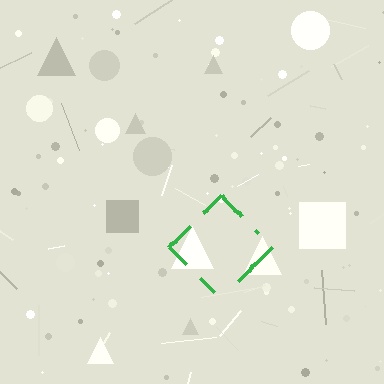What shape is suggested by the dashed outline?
The dashed outline suggests a diamond.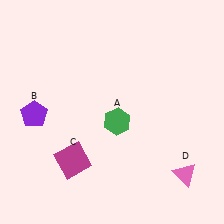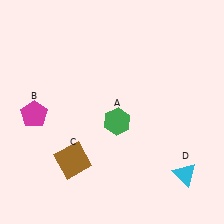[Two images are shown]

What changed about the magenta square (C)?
In Image 1, C is magenta. In Image 2, it changed to brown.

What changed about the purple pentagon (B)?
In Image 1, B is purple. In Image 2, it changed to magenta.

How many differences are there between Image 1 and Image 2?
There are 3 differences between the two images.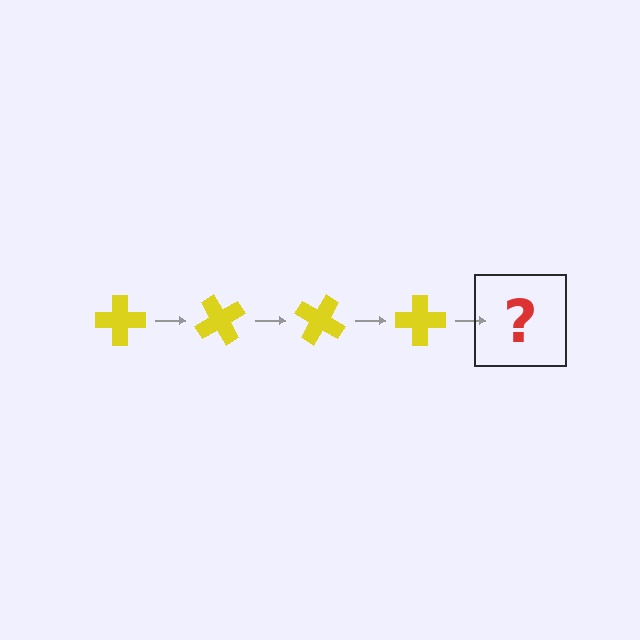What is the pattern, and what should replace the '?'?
The pattern is that the cross rotates 60 degrees each step. The '?' should be a yellow cross rotated 240 degrees.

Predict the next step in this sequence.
The next step is a yellow cross rotated 240 degrees.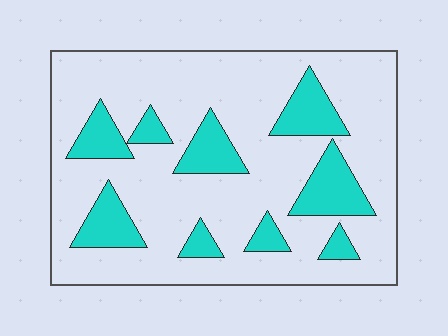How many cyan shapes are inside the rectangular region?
9.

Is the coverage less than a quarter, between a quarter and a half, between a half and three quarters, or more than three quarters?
Less than a quarter.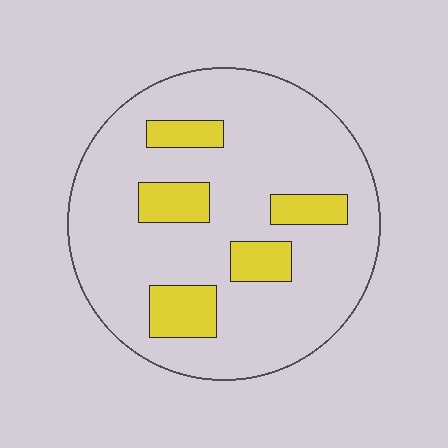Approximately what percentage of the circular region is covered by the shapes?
Approximately 20%.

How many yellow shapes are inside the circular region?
5.